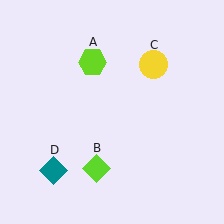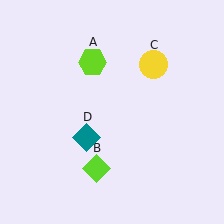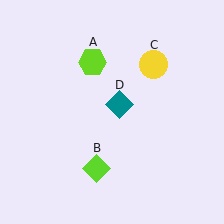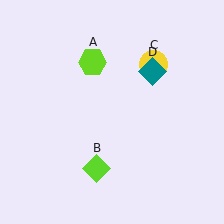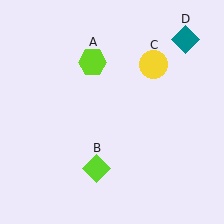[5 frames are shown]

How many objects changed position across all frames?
1 object changed position: teal diamond (object D).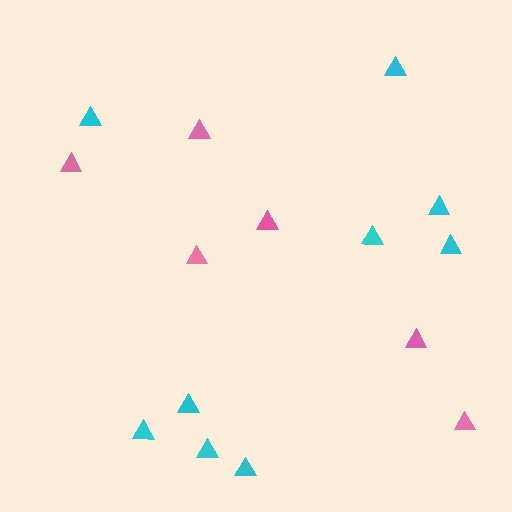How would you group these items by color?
There are 2 groups: one group of pink triangles (6) and one group of cyan triangles (9).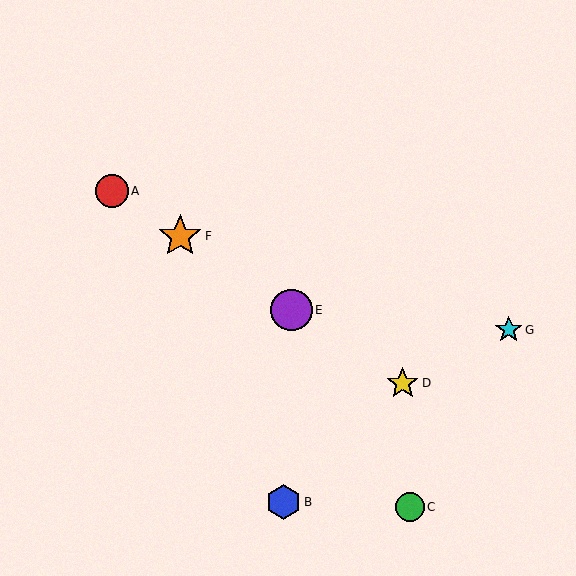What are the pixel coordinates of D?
Object D is at (403, 383).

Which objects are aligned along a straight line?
Objects A, D, E, F are aligned along a straight line.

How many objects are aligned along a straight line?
4 objects (A, D, E, F) are aligned along a straight line.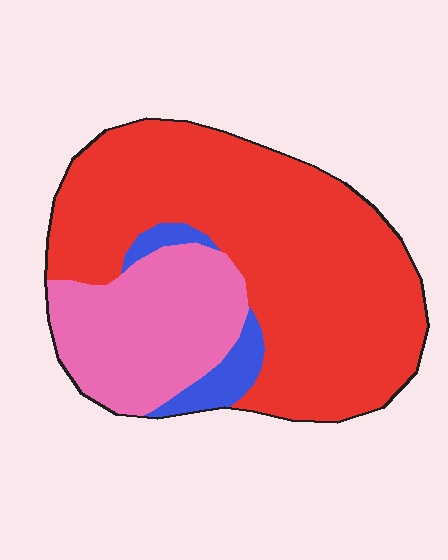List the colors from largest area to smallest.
From largest to smallest: red, pink, blue.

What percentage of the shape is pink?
Pink takes up between a quarter and a half of the shape.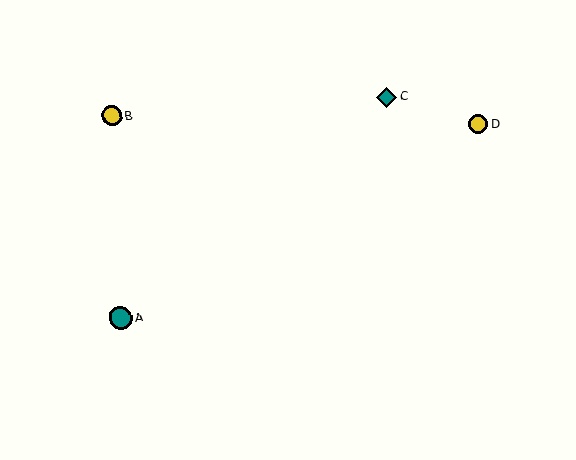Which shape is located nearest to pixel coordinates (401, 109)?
The teal diamond (labeled C) at (386, 97) is nearest to that location.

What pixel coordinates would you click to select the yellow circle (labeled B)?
Click at (112, 116) to select the yellow circle B.